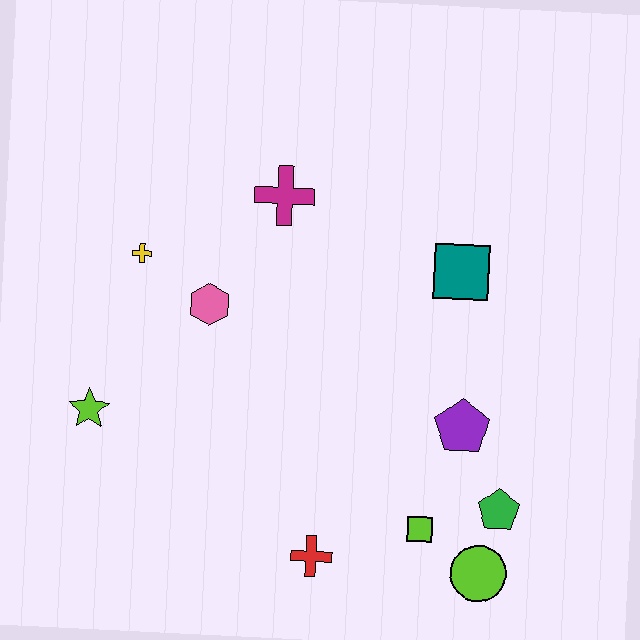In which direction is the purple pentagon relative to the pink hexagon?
The purple pentagon is to the right of the pink hexagon.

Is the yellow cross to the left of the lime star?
No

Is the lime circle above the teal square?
No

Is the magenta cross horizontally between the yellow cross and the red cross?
Yes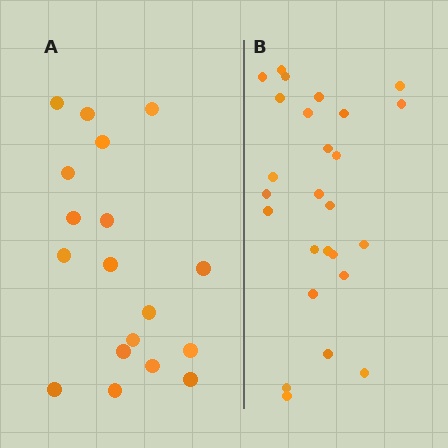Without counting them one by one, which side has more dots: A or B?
Region B (the right region) has more dots.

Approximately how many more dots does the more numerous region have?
Region B has roughly 8 or so more dots than region A.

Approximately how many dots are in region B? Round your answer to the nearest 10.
About 30 dots. (The exact count is 26, which rounds to 30.)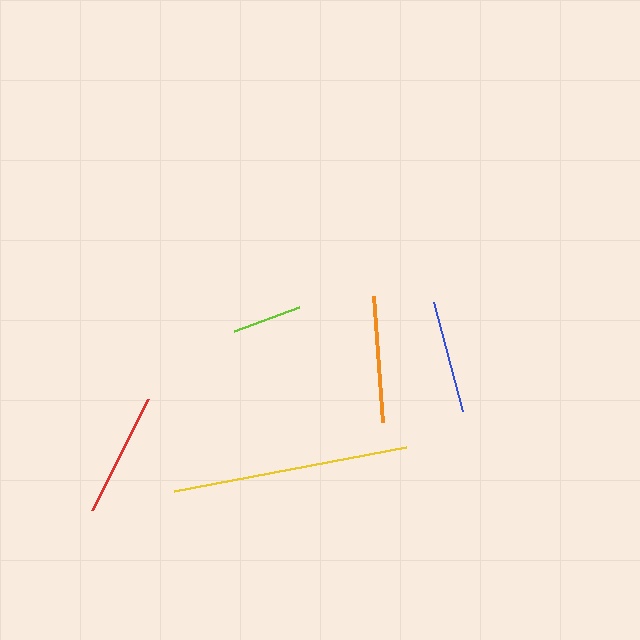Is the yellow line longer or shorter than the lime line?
The yellow line is longer than the lime line.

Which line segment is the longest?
The yellow line is the longest at approximately 237 pixels.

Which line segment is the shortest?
The lime line is the shortest at approximately 69 pixels.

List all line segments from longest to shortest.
From longest to shortest: yellow, orange, red, blue, lime.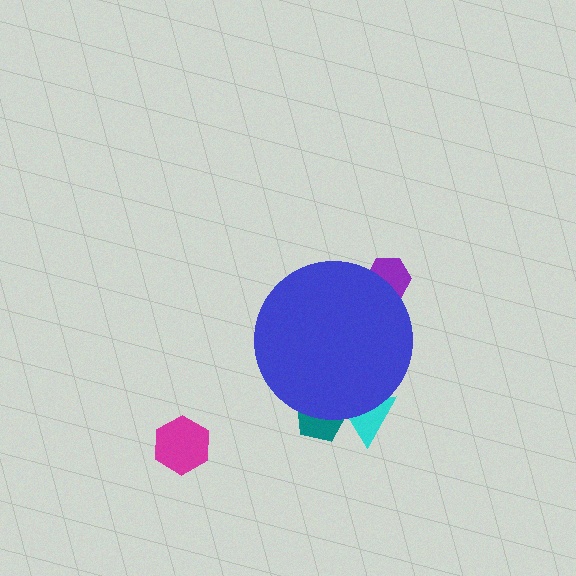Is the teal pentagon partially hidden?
Yes, the teal pentagon is partially hidden behind the blue circle.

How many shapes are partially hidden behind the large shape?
3 shapes are partially hidden.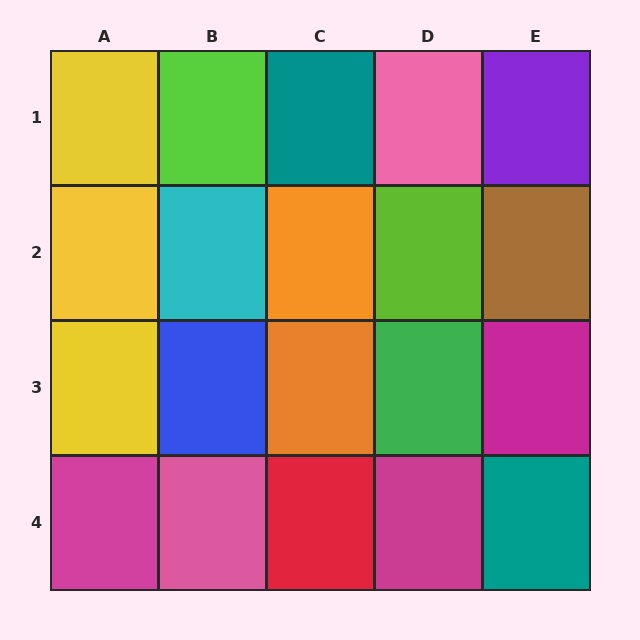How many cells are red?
1 cell is red.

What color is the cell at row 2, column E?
Brown.